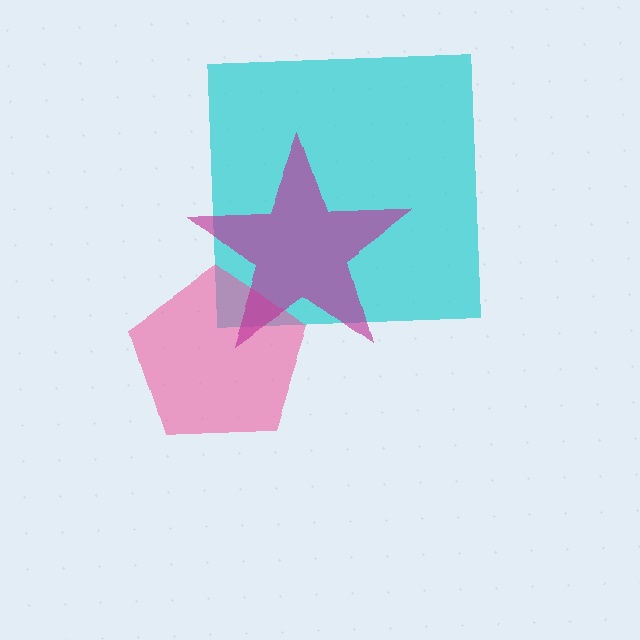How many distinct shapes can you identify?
There are 3 distinct shapes: a cyan square, a pink pentagon, a magenta star.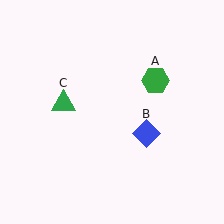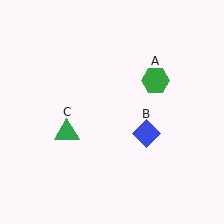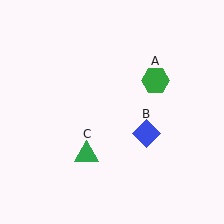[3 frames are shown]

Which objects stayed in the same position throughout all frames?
Green hexagon (object A) and blue diamond (object B) remained stationary.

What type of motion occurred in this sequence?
The green triangle (object C) rotated counterclockwise around the center of the scene.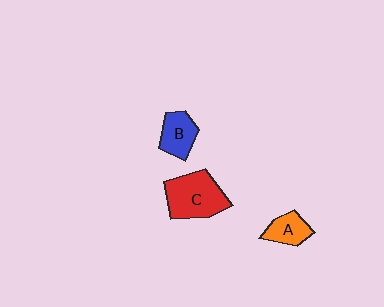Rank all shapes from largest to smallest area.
From largest to smallest: C (red), B (blue), A (orange).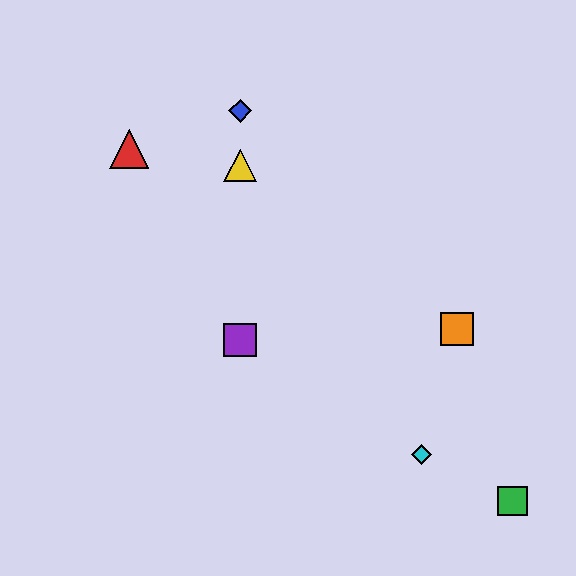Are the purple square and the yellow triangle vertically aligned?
Yes, both are at x≈240.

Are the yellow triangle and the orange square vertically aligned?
No, the yellow triangle is at x≈240 and the orange square is at x≈457.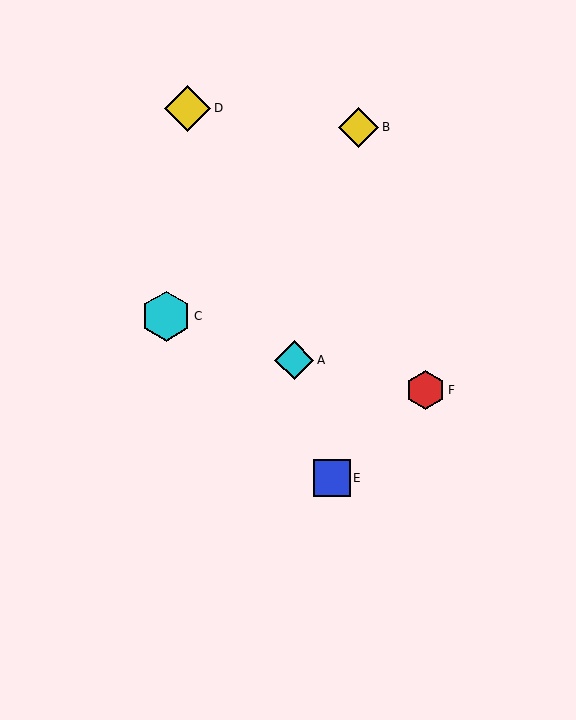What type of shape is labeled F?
Shape F is a red hexagon.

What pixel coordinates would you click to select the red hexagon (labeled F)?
Click at (426, 390) to select the red hexagon F.